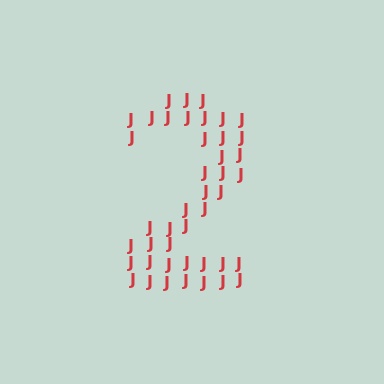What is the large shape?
The large shape is the digit 2.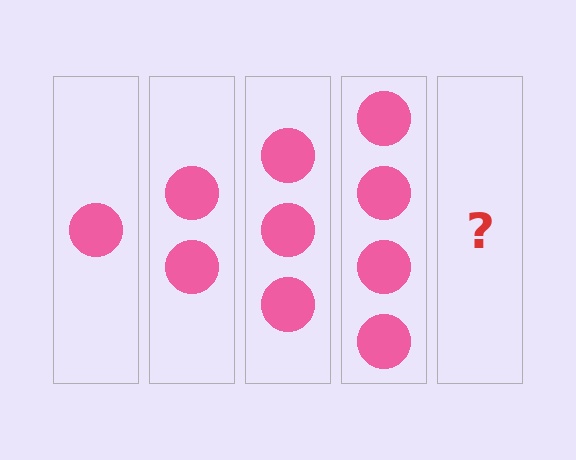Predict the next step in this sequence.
The next step is 5 circles.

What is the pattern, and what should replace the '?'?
The pattern is that each step adds one more circle. The '?' should be 5 circles.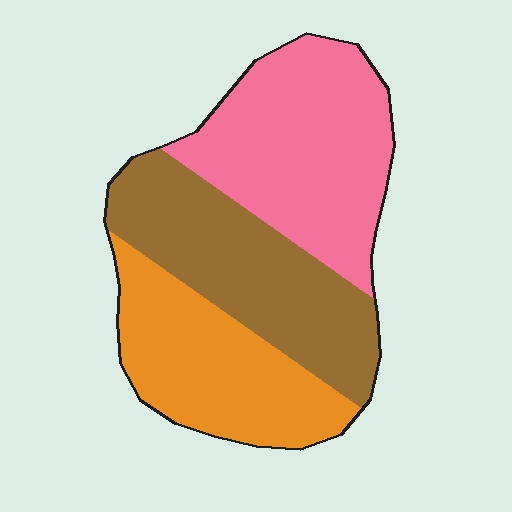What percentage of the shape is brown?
Brown covers around 35% of the shape.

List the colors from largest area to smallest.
From largest to smallest: pink, brown, orange.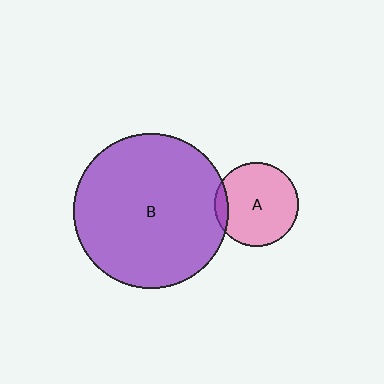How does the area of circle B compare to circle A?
Approximately 3.4 times.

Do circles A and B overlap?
Yes.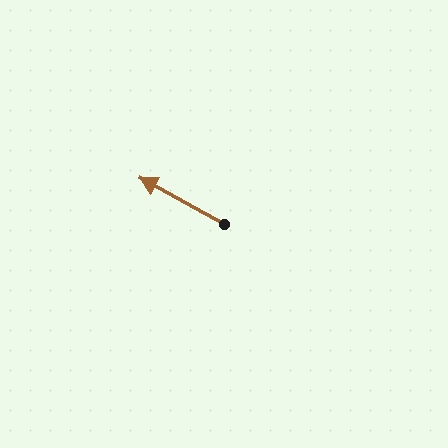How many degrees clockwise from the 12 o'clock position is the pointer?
Approximately 299 degrees.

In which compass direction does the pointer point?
Northwest.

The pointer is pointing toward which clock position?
Roughly 10 o'clock.